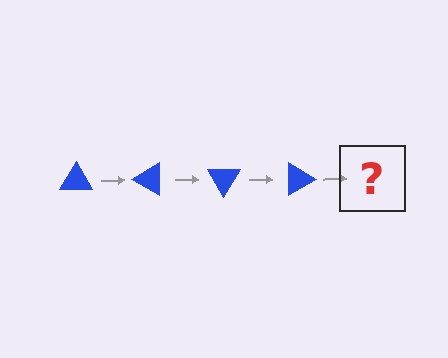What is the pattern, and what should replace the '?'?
The pattern is that the triangle rotates 30 degrees each step. The '?' should be a blue triangle rotated 120 degrees.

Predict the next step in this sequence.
The next step is a blue triangle rotated 120 degrees.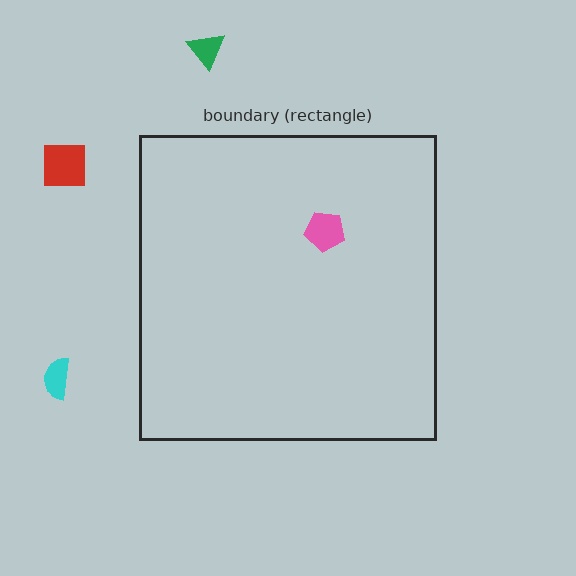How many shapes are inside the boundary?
1 inside, 3 outside.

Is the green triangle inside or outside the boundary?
Outside.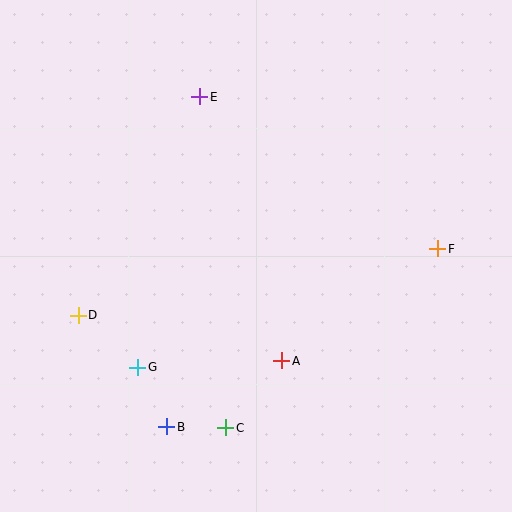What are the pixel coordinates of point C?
Point C is at (226, 428).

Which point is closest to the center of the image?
Point A at (282, 361) is closest to the center.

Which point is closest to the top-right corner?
Point F is closest to the top-right corner.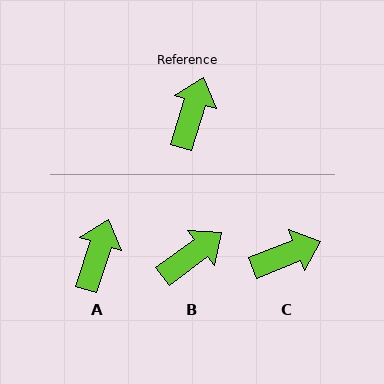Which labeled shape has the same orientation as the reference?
A.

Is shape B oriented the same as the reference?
No, it is off by about 35 degrees.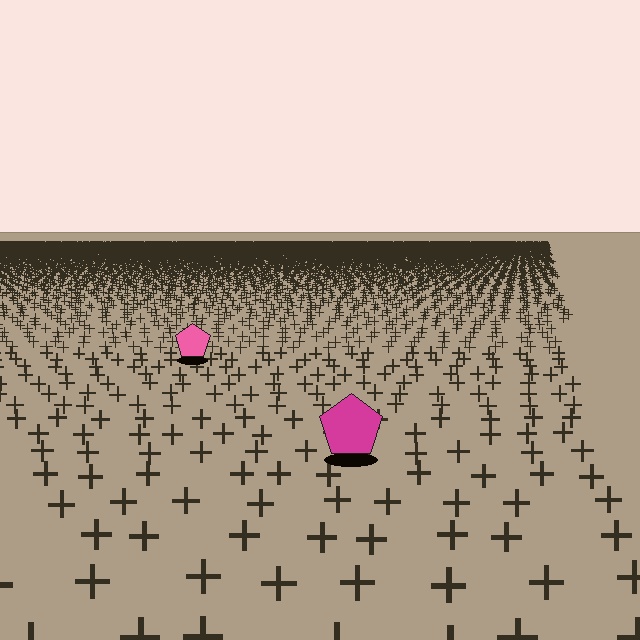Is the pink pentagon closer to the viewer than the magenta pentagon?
No. The magenta pentagon is closer — you can tell from the texture gradient: the ground texture is coarser near it.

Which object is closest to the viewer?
The magenta pentagon is closest. The texture marks near it are larger and more spread out.